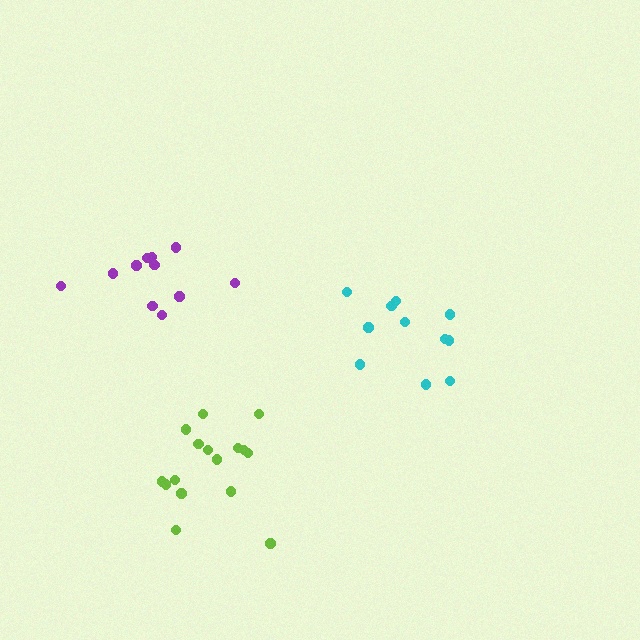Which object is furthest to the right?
The cyan cluster is rightmost.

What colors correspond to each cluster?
The clusters are colored: cyan, purple, lime.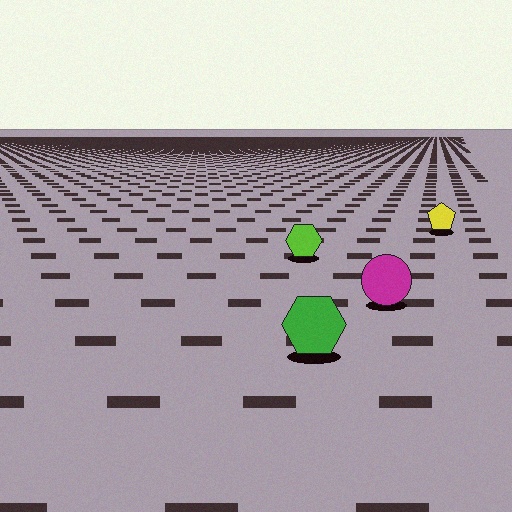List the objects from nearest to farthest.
From nearest to farthest: the green hexagon, the magenta circle, the lime hexagon, the yellow pentagon.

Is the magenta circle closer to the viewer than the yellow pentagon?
Yes. The magenta circle is closer — you can tell from the texture gradient: the ground texture is coarser near it.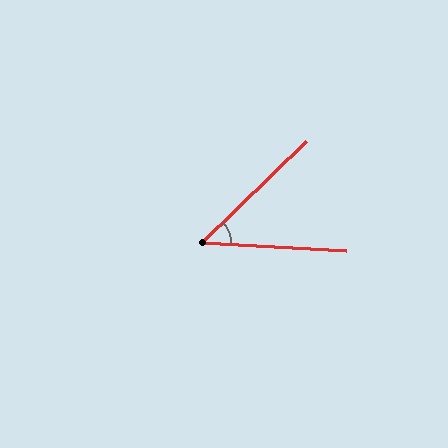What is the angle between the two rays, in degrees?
Approximately 48 degrees.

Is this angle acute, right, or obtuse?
It is acute.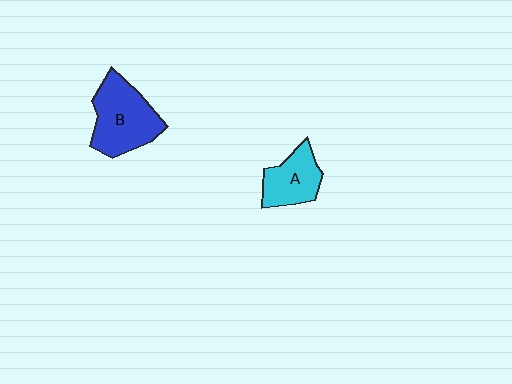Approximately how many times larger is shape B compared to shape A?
Approximately 1.5 times.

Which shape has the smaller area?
Shape A (cyan).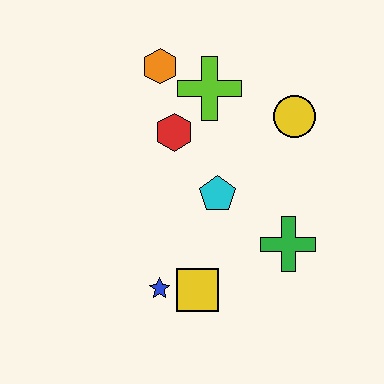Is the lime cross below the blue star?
No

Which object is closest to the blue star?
The yellow square is closest to the blue star.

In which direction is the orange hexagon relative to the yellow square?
The orange hexagon is above the yellow square.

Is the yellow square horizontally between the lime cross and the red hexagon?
Yes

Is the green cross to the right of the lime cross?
Yes